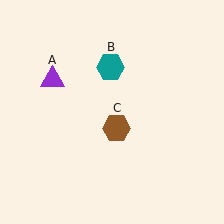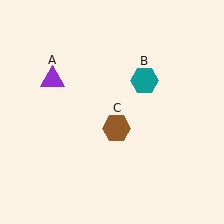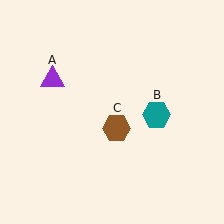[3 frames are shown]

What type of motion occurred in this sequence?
The teal hexagon (object B) rotated clockwise around the center of the scene.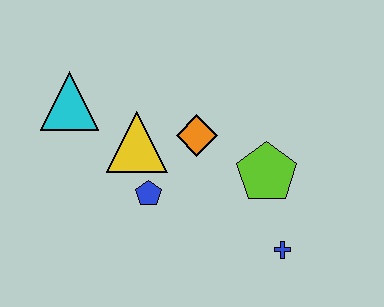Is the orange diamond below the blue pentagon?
No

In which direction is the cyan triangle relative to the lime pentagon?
The cyan triangle is to the left of the lime pentagon.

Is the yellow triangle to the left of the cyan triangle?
No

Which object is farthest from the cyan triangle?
The blue cross is farthest from the cyan triangle.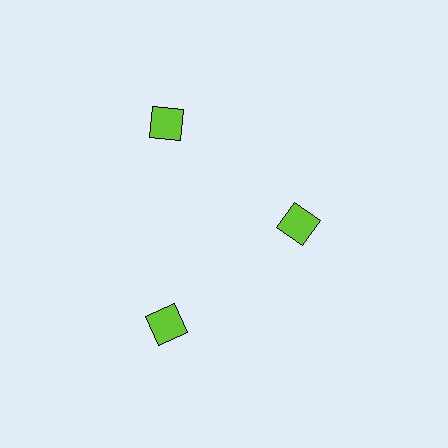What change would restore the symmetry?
The symmetry would be restored by moving it outward, back onto the ring so that all 3 squares sit at equal angles and equal distance from the center.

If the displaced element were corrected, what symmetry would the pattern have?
It would have 3-fold rotational symmetry — the pattern would map onto itself every 120 degrees.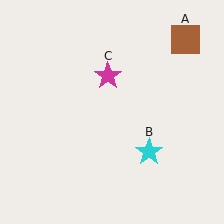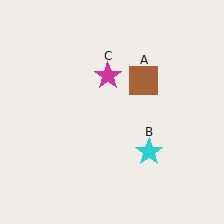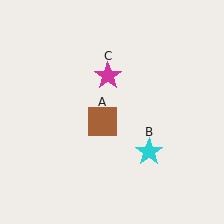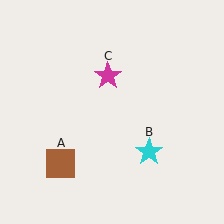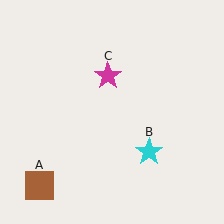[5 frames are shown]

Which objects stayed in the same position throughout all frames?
Cyan star (object B) and magenta star (object C) remained stationary.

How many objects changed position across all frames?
1 object changed position: brown square (object A).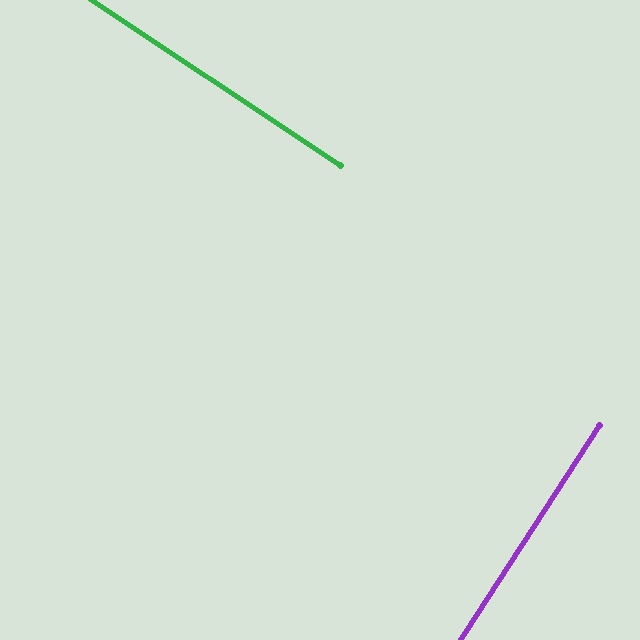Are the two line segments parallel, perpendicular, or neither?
Perpendicular — they meet at approximately 89°.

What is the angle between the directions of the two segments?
Approximately 89 degrees.